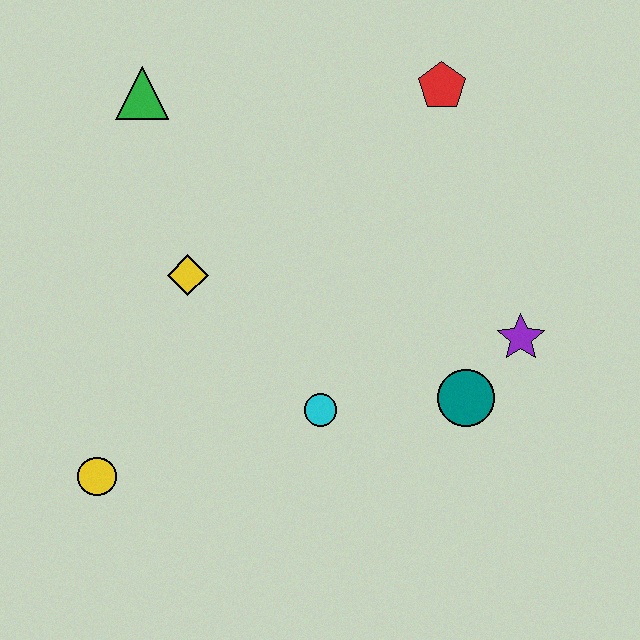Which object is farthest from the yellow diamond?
The purple star is farthest from the yellow diamond.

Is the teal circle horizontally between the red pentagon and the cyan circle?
No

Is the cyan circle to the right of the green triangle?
Yes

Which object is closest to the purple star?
The teal circle is closest to the purple star.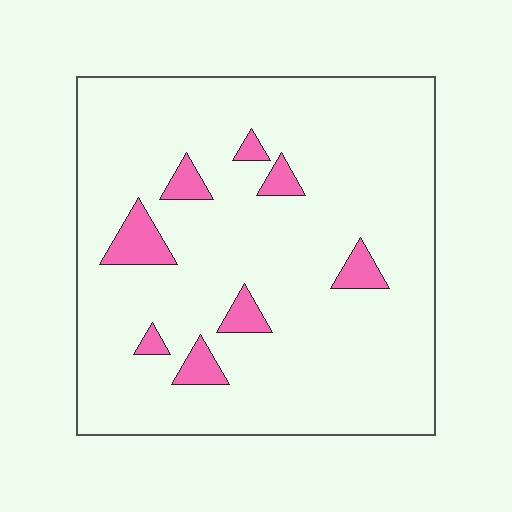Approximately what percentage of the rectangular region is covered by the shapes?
Approximately 10%.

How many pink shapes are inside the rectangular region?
8.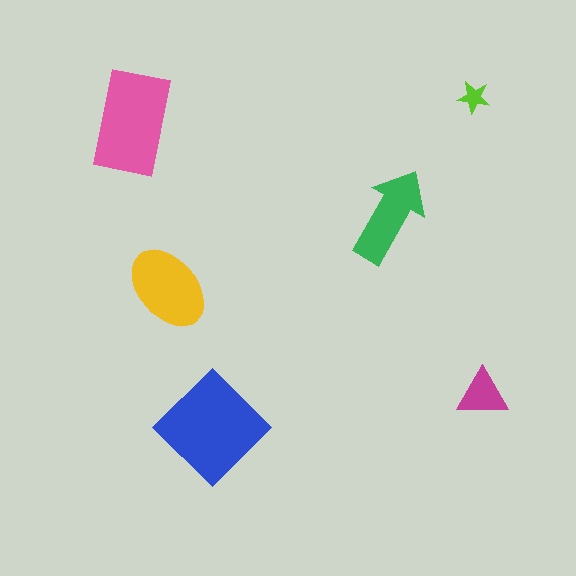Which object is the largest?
The blue diamond.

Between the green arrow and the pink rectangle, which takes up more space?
The pink rectangle.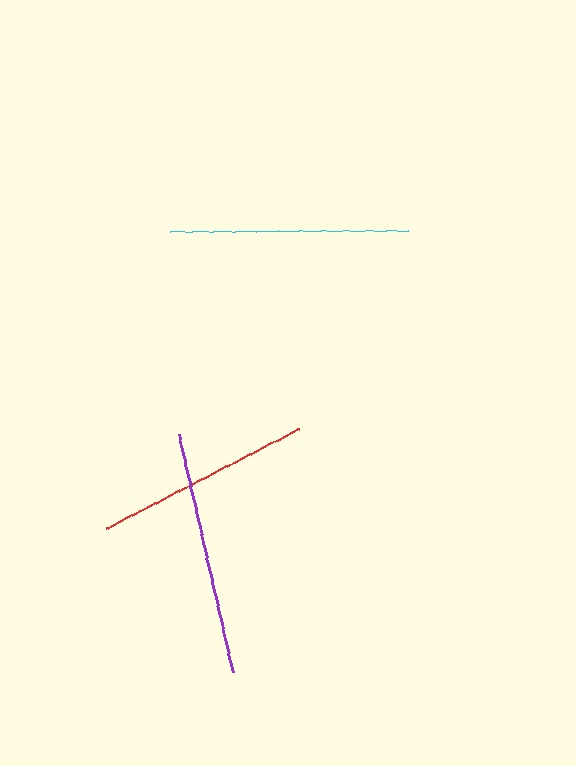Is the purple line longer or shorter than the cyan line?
The purple line is longer than the cyan line.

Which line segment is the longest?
The purple line is the longest at approximately 244 pixels.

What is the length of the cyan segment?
The cyan segment is approximately 237 pixels long.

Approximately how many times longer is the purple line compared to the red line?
The purple line is approximately 1.1 times the length of the red line.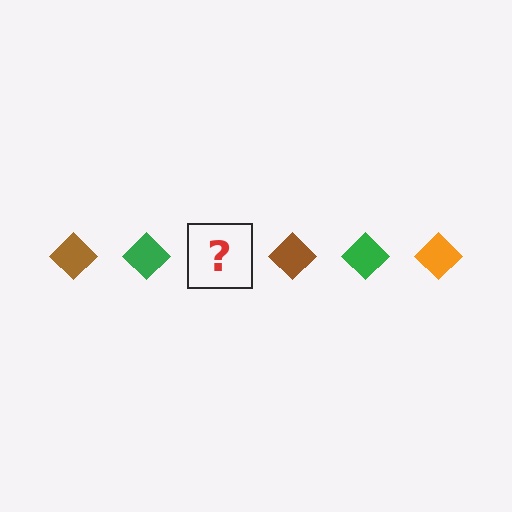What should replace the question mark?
The question mark should be replaced with an orange diamond.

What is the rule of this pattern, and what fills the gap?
The rule is that the pattern cycles through brown, green, orange diamonds. The gap should be filled with an orange diamond.